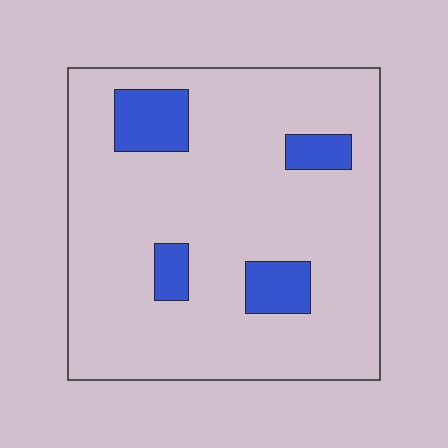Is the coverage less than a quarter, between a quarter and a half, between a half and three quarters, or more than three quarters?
Less than a quarter.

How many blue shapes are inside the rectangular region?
4.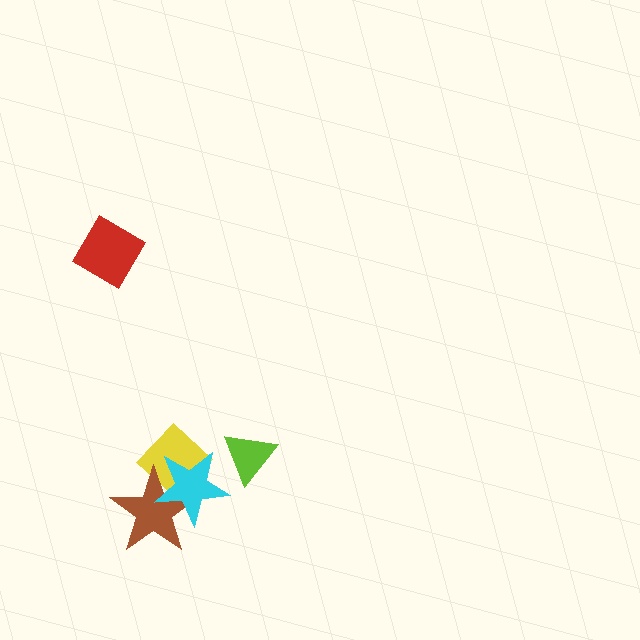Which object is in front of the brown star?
The cyan star is in front of the brown star.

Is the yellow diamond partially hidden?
Yes, it is partially covered by another shape.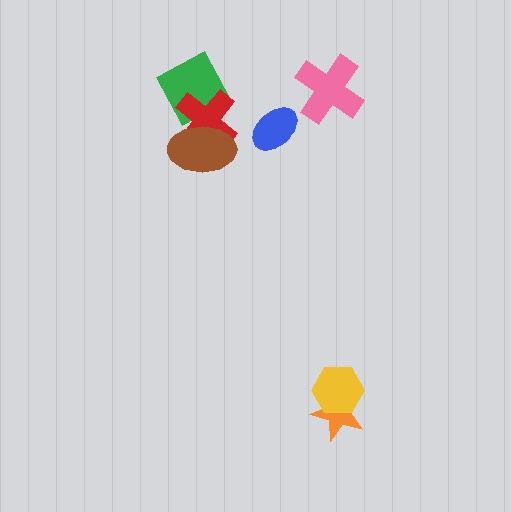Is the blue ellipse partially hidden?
No, no other shape covers it.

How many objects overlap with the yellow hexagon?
1 object overlaps with the yellow hexagon.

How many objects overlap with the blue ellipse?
0 objects overlap with the blue ellipse.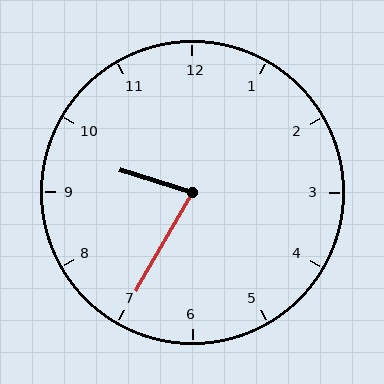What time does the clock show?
9:35.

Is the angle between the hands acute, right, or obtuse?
It is acute.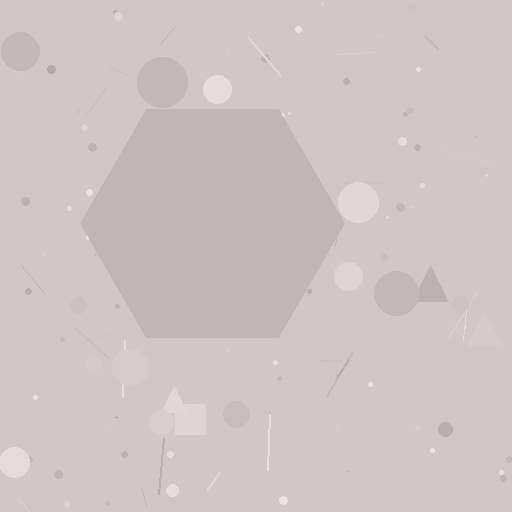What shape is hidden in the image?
A hexagon is hidden in the image.